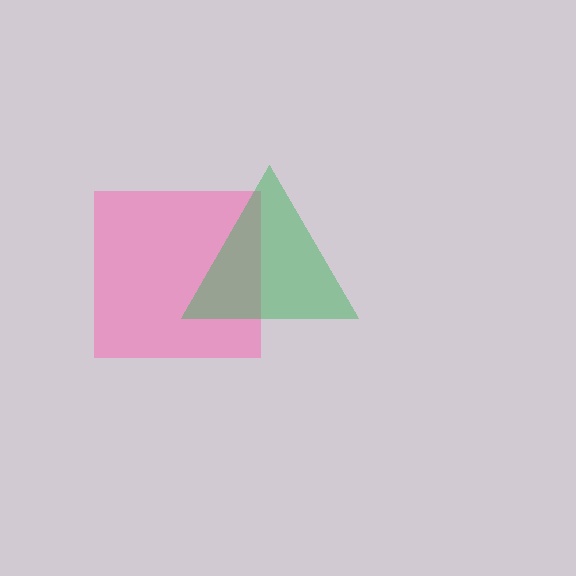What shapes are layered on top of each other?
The layered shapes are: a pink square, a green triangle.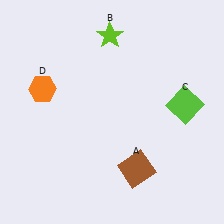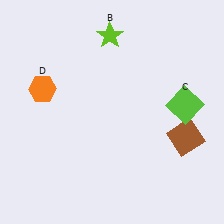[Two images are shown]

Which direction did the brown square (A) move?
The brown square (A) moved right.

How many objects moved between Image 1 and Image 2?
1 object moved between the two images.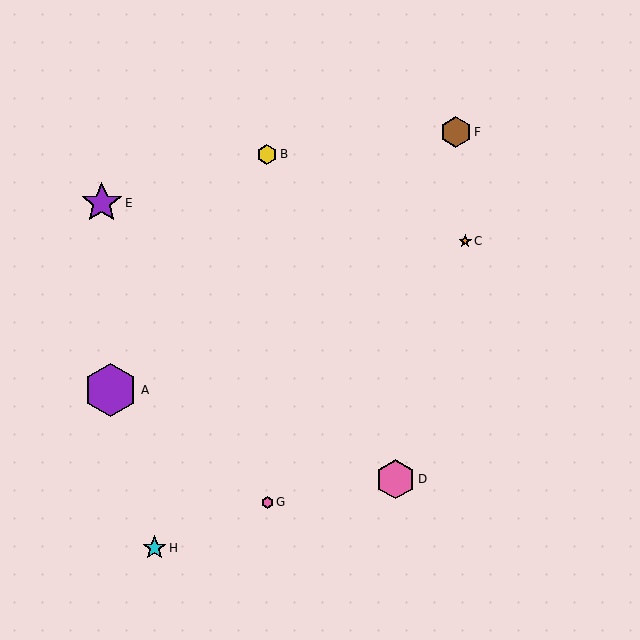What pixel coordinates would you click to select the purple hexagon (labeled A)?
Click at (111, 390) to select the purple hexagon A.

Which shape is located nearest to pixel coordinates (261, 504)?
The pink hexagon (labeled G) at (267, 502) is nearest to that location.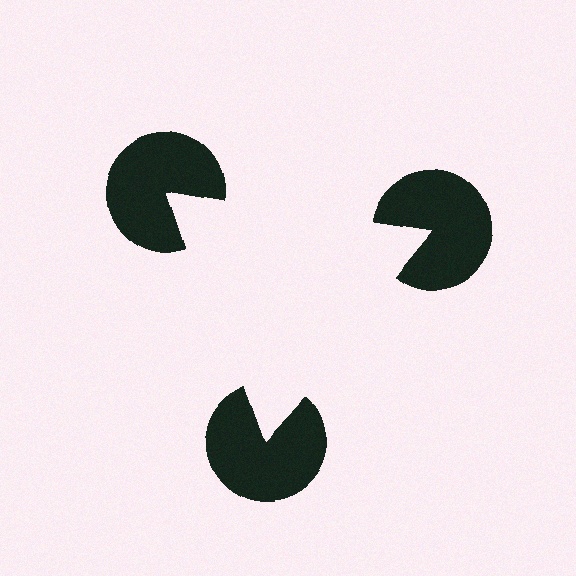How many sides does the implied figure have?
3 sides.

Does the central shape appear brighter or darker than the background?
It typically appears slightly brighter than the background, even though no actual brightness change is drawn.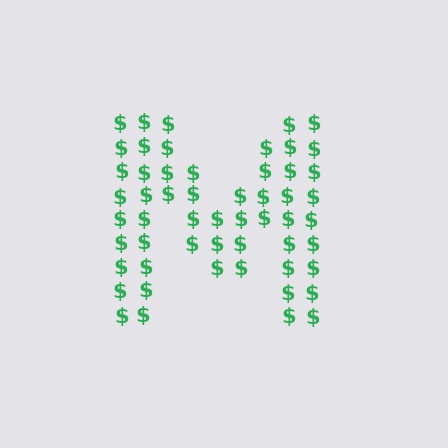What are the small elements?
The small elements are dollar signs.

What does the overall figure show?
The overall figure shows the letter M.